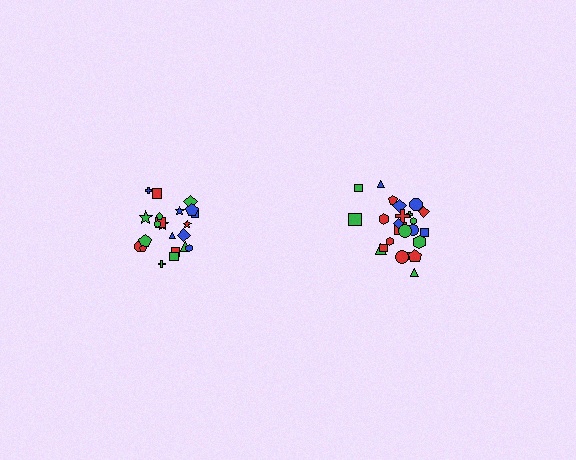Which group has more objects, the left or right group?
The right group.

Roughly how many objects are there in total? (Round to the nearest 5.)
Roughly 45 objects in total.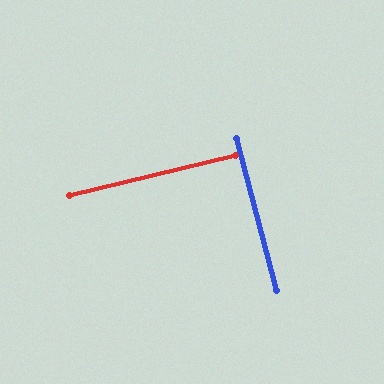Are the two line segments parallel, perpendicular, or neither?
Perpendicular — they meet at approximately 89°.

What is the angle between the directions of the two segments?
Approximately 89 degrees.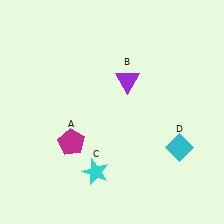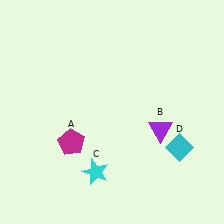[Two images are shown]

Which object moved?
The purple triangle (B) moved down.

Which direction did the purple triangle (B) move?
The purple triangle (B) moved down.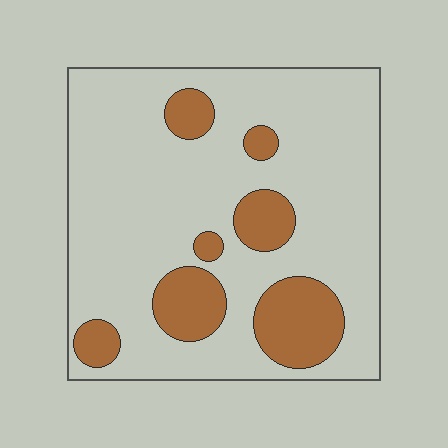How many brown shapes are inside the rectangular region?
7.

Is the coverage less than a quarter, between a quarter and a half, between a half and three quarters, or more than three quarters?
Less than a quarter.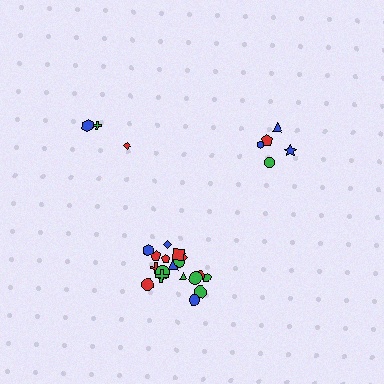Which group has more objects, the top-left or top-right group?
The top-right group.